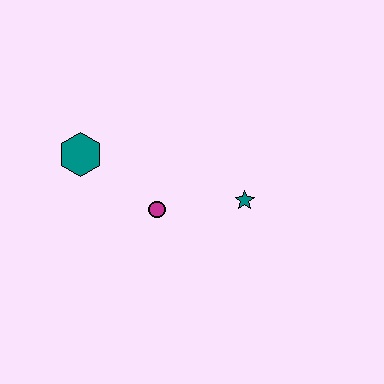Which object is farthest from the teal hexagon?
The teal star is farthest from the teal hexagon.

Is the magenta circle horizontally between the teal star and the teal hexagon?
Yes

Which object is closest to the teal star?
The magenta circle is closest to the teal star.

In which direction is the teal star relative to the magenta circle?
The teal star is to the right of the magenta circle.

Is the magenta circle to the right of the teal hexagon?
Yes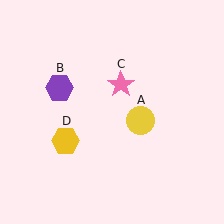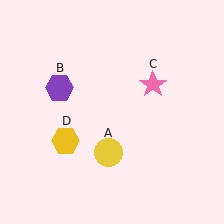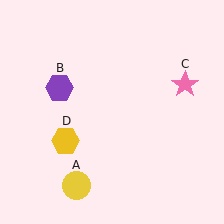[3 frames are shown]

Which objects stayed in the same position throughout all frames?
Purple hexagon (object B) and yellow hexagon (object D) remained stationary.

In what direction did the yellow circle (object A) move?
The yellow circle (object A) moved down and to the left.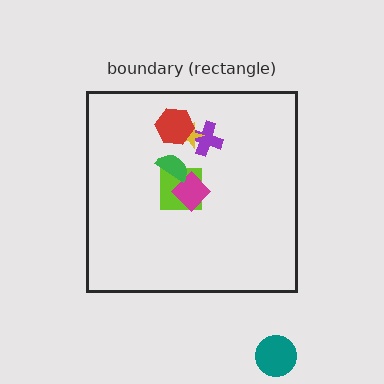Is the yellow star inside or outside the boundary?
Inside.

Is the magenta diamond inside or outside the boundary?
Inside.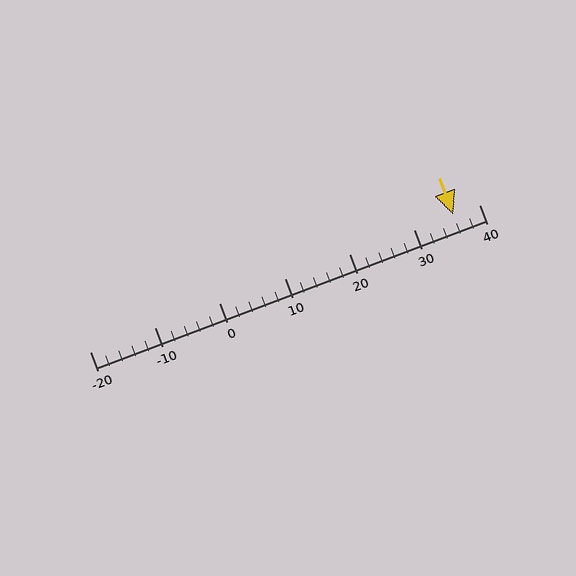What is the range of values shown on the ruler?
The ruler shows values from -20 to 40.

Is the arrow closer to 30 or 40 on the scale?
The arrow is closer to 40.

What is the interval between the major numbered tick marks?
The major tick marks are spaced 10 units apart.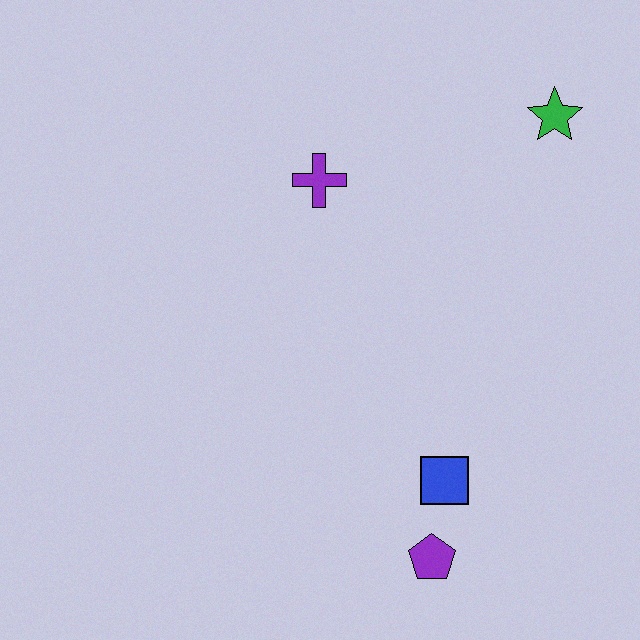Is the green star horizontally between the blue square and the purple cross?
No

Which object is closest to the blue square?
The purple pentagon is closest to the blue square.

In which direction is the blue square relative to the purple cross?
The blue square is below the purple cross.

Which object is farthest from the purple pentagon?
The green star is farthest from the purple pentagon.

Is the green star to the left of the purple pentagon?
No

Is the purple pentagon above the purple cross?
No